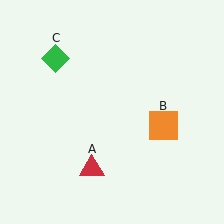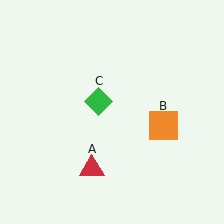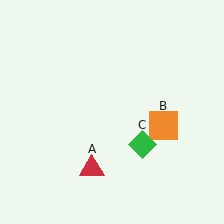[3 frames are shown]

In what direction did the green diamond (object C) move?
The green diamond (object C) moved down and to the right.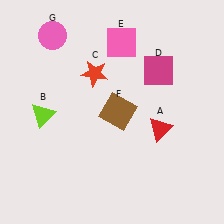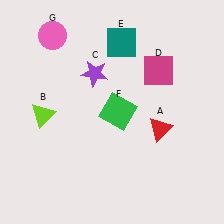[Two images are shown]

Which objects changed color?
C changed from red to purple. E changed from pink to teal. F changed from brown to green.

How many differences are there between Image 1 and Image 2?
There are 3 differences between the two images.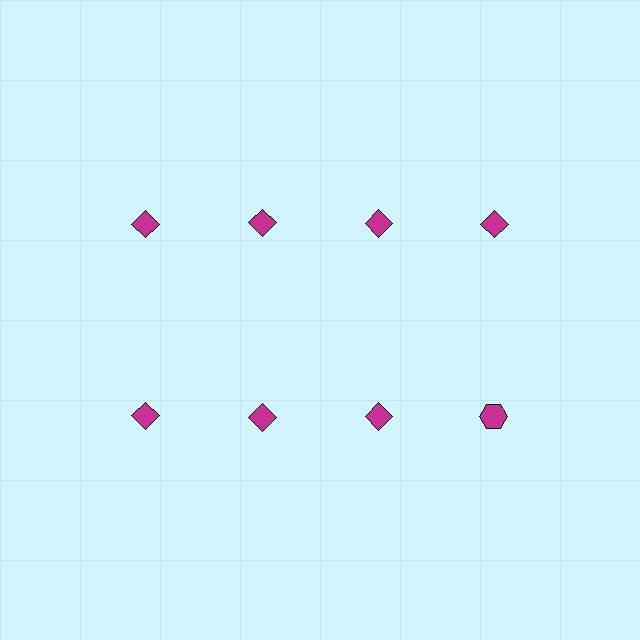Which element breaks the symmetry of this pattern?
The magenta hexagon in the second row, second from right column breaks the symmetry. All other shapes are magenta diamonds.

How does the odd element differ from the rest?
It has a different shape: hexagon instead of diamond.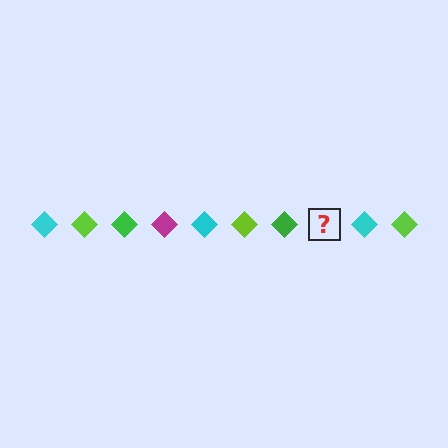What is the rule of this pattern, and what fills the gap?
The rule is that the pattern cycles through cyan, lime, green, magenta diamonds. The gap should be filled with a magenta diamond.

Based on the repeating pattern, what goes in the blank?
The blank should be a magenta diamond.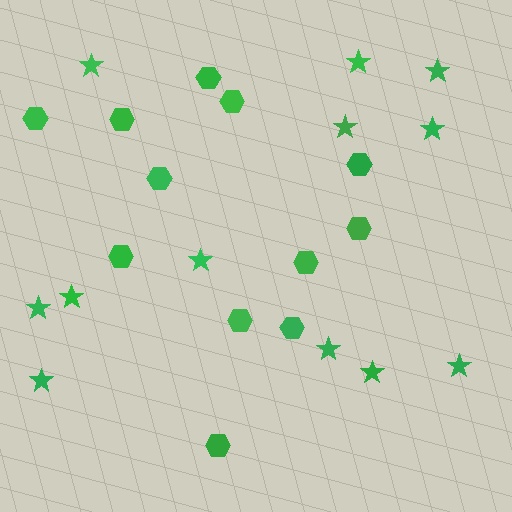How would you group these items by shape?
There are 2 groups: one group of hexagons (12) and one group of stars (12).